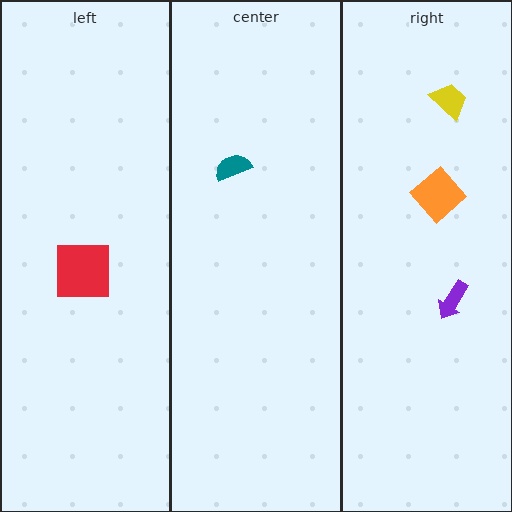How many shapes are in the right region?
3.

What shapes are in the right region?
The yellow trapezoid, the orange diamond, the purple arrow.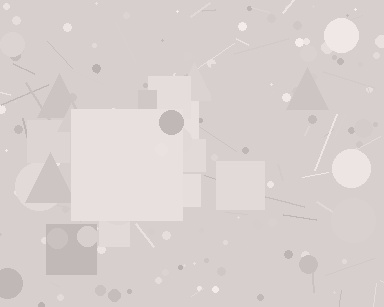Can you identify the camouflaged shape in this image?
The camouflaged shape is a square.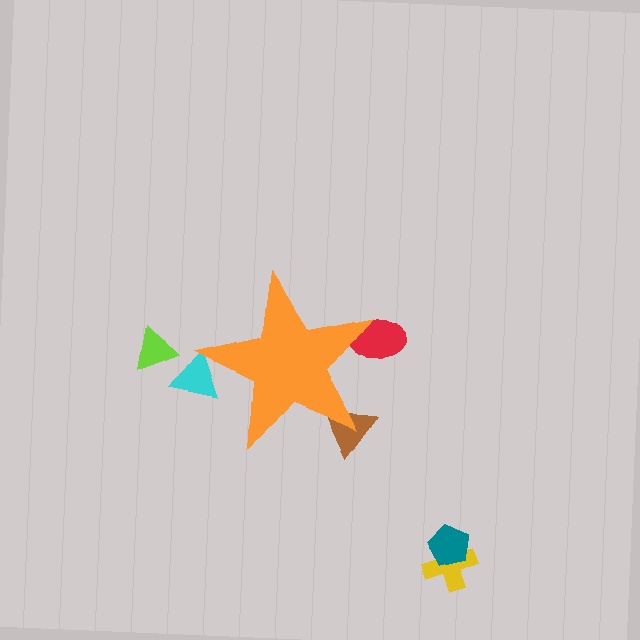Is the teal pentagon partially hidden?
No, the teal pentagon is fully visible.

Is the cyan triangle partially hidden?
Yes, the cyan triangle is partially hidden behind the orange star.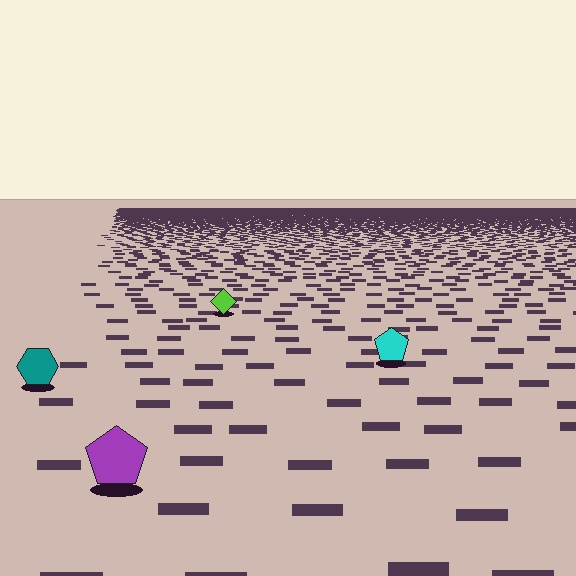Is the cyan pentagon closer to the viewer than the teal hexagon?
No. The teal hexagon is closer — you can tell from the texture gradient: the ground texture is coarser near it.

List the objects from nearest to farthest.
From nearest to farthest: the purple pentagon, the teal hexagon, the cyan pentagon, the lime diamond.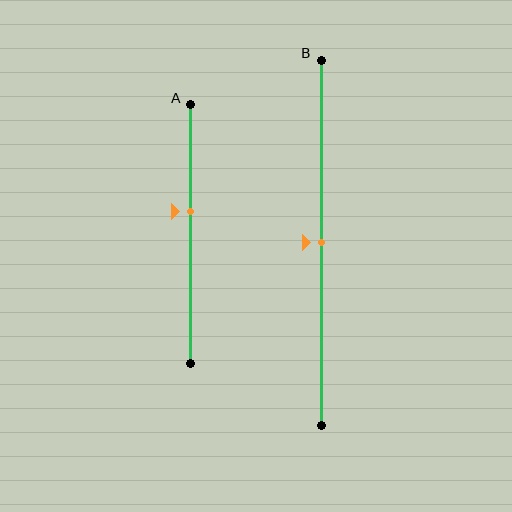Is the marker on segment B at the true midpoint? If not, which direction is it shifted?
Yes, the marker on segment B is at the true midpoint.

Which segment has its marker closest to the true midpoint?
Segment B has its marker closest to the true midpoint.